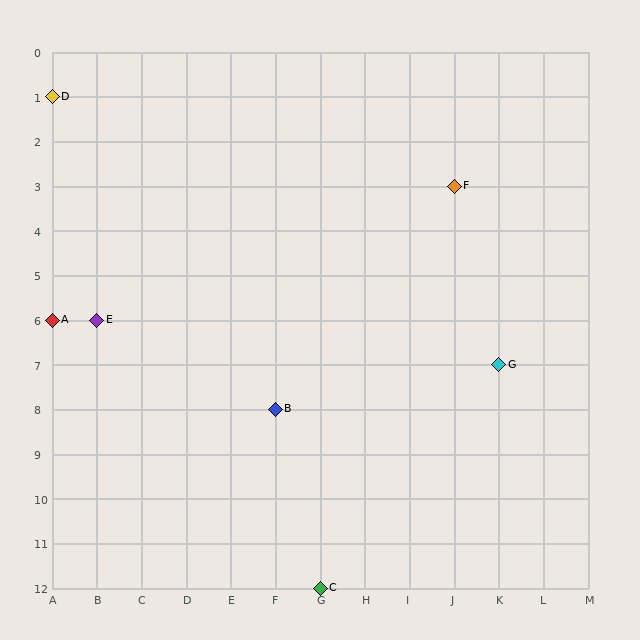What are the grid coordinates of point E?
Point E is at grid coordinates (B, 6).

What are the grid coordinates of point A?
Point A is at grid coordinates (A, 6).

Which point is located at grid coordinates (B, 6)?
Point E is at (B, 6).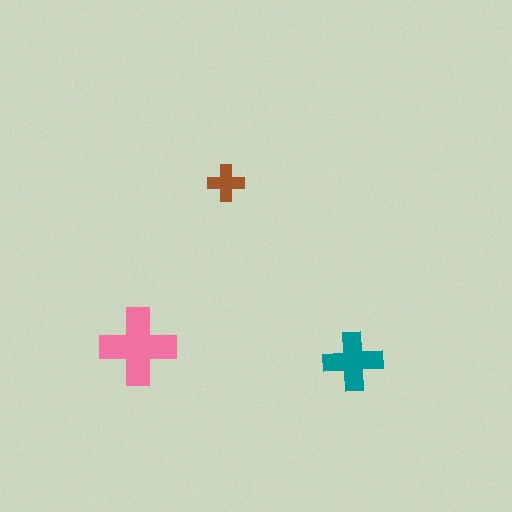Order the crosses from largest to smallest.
the pink one, the teal one, the brown one.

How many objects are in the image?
There are 3 objects in the image.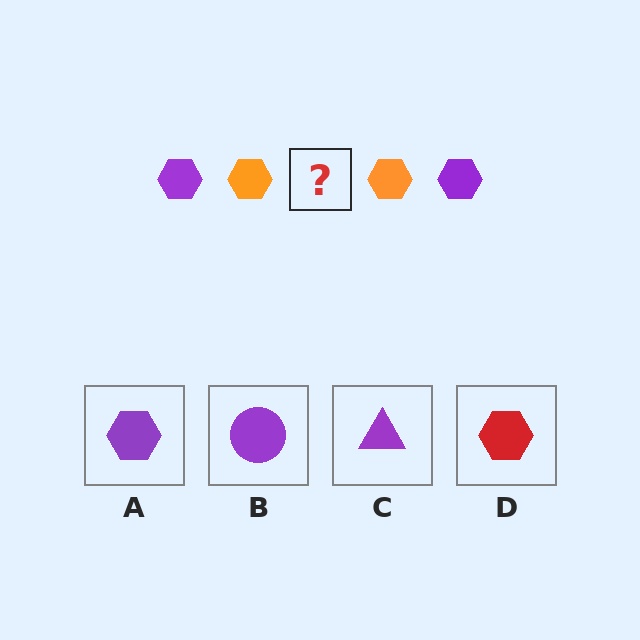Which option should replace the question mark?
Option A.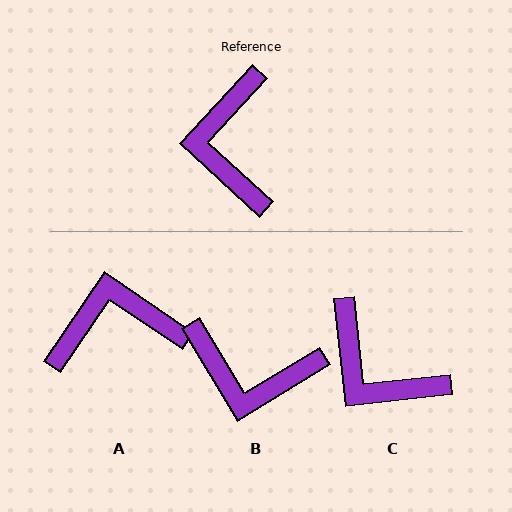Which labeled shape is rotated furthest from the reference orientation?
A, about 82 degrees away.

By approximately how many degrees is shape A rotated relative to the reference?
Approximately 82 degrees clockwise.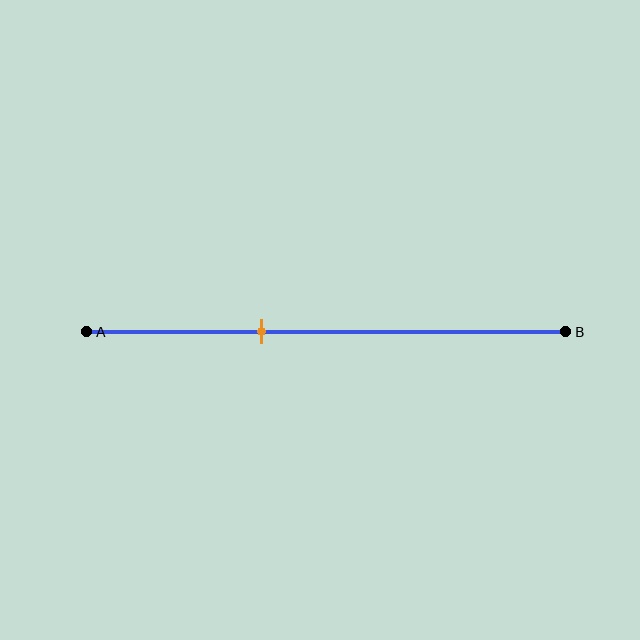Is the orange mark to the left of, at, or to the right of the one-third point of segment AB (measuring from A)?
The orange mark is to the right of the one-third point of segment AB.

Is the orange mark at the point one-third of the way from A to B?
No, the mark is at about 35% from A, not at the 33% one-third point.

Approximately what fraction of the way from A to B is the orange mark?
The orange mark is approximately 35% of the way from A to B.